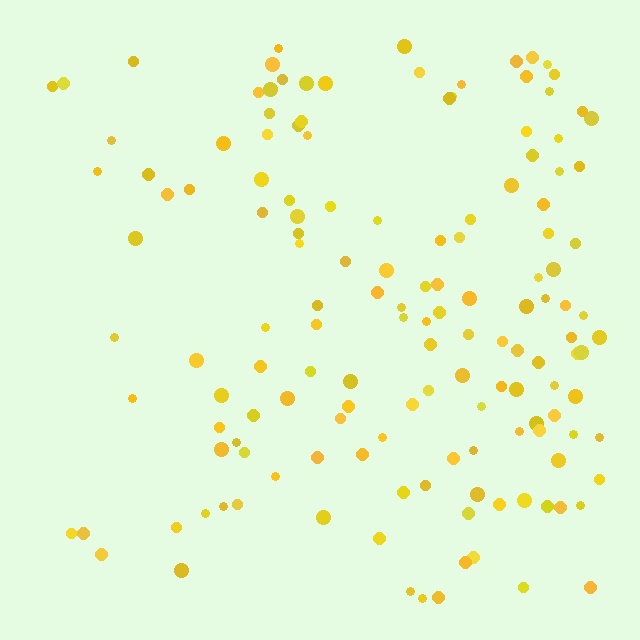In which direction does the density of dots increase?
From left to right, with the right side densest.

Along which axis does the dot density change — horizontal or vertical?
Horizontal.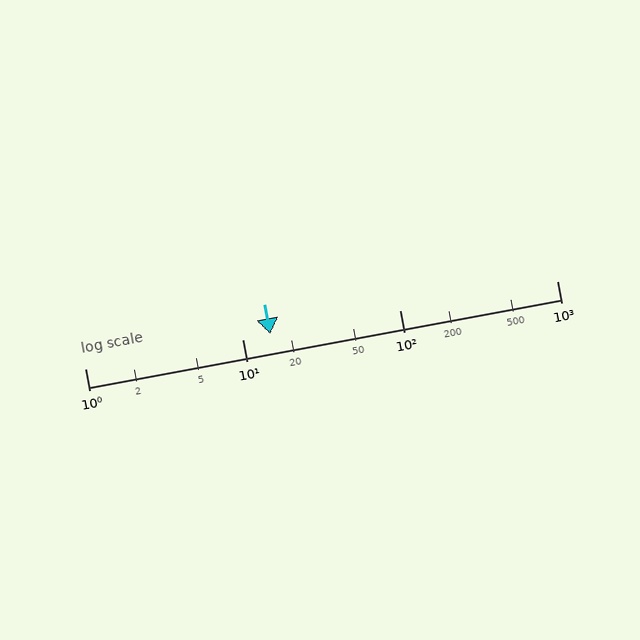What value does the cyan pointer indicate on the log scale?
The pointer indicates approximately 15.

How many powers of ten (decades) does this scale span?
The scale spans 3 decades, from 1 to 1000.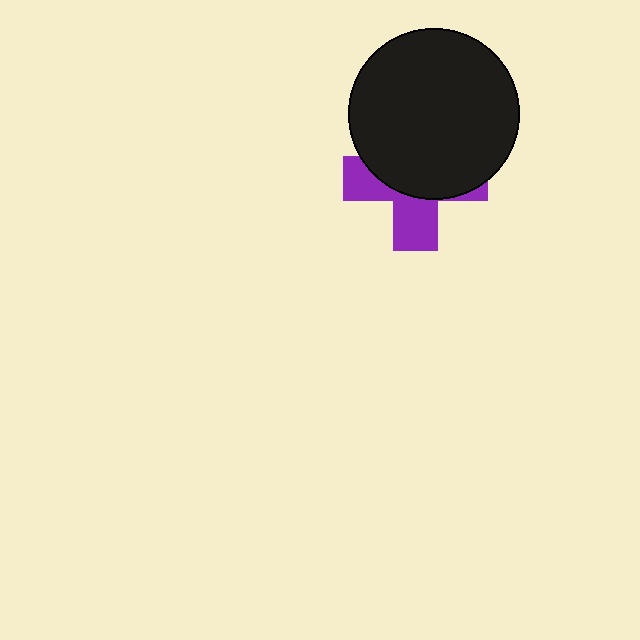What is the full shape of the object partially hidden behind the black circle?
The partially hidden object is a purple cross.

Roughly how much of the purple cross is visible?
A small part of it is visible (roughly 40%).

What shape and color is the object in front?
The object in front is a black circle.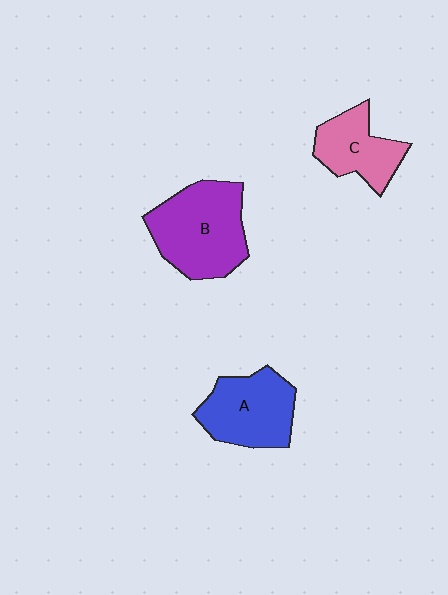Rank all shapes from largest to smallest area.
From largest to smallest: B (purple), A (blue), C (pink).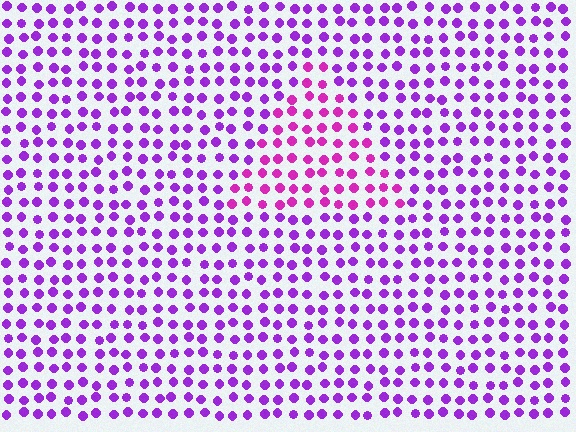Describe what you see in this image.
The image is filled with small purple elements in a uniform arrangement. A triangle-shaped region is visible where the elements are tinted to a slightly different hue, forming a subtle color boundary.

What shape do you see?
I see a triangle.